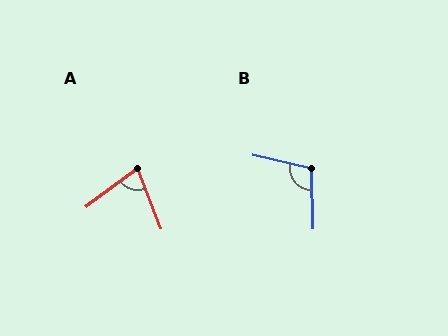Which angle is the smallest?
A, at approximately 75 degrees.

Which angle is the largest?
B, at approximately 104 degrees.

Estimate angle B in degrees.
Approximately 104 degrees.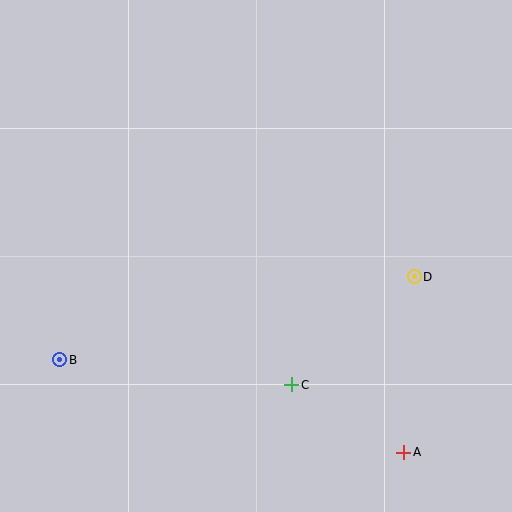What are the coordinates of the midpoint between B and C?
The midpoint between B and C is at (176, 372).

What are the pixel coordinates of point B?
Point B is at (60, 360).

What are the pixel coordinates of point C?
Point C is at (292, 385).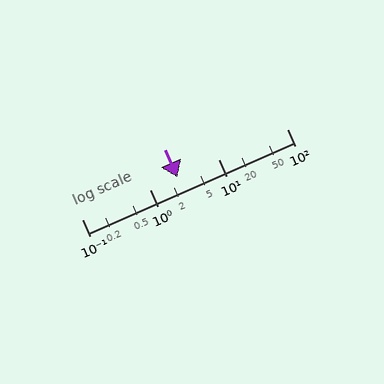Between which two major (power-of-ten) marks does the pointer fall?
The pointer is between 1 and 10.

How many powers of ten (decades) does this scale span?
The scale spans 3 decades, from 0.1 to 100.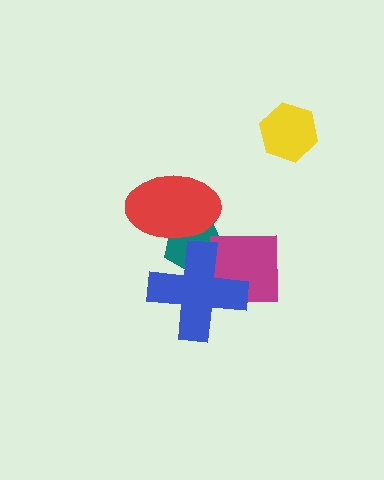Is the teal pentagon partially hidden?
Yes, it is partially covered by another shape.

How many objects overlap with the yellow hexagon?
0 objects overlap with the yellow hexagon.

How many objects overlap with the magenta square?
2 objects overlap with the magenta square.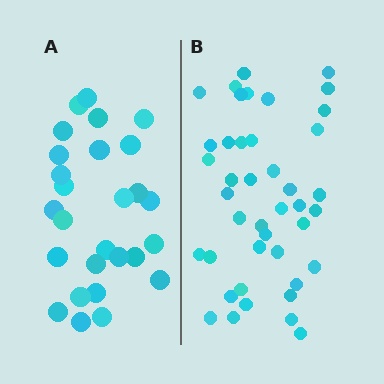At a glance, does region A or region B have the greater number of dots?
Region B (the right region) has more dots.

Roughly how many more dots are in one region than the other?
Region B has approximately 15 more dots than region A.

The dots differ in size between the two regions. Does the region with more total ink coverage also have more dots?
No. Region A has more total ink coverage because its dots are larger, but region B actually contains more individual dots. Total area can be misleading — the number of items is what matters here.